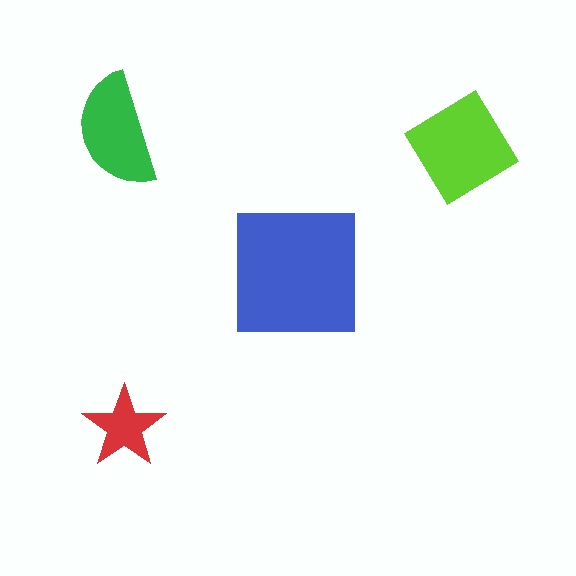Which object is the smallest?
The red star.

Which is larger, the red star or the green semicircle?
The green semicircle.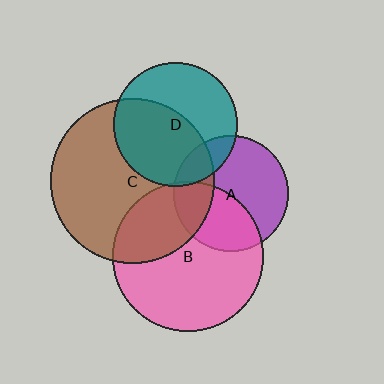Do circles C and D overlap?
Yes.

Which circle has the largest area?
Circle C (brown).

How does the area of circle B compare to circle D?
Approximately 1.5 times.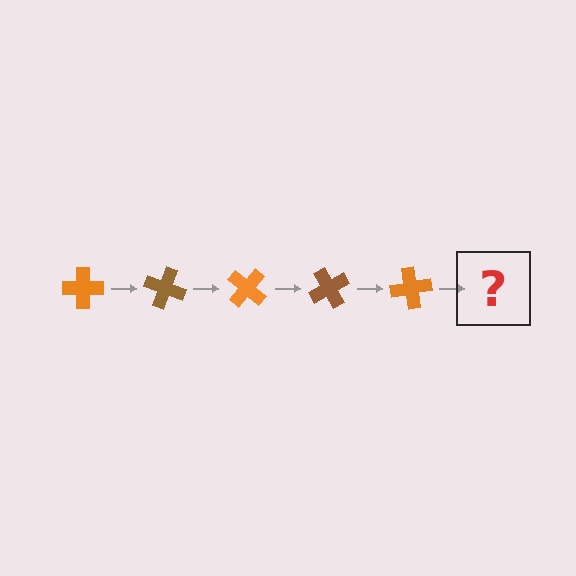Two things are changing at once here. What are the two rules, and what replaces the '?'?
The two rules are that it rotates 20 degrees each step and the color cycles through orange and brown. The '?' should be a brown cross, rotated 100 degrees from the start.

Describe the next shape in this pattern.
It should be a brown cross, rotated 100 degrees from the start.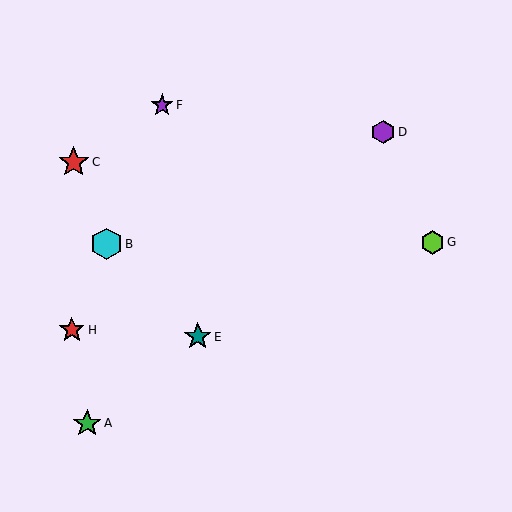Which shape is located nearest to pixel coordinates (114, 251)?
The cyan hexagon (labeled B) at (106, 244) is nearest to that location.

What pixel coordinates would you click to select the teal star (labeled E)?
Click at (198, 337) to select the teal star E.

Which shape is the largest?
The cyan hexagon (labeled B) is the largest.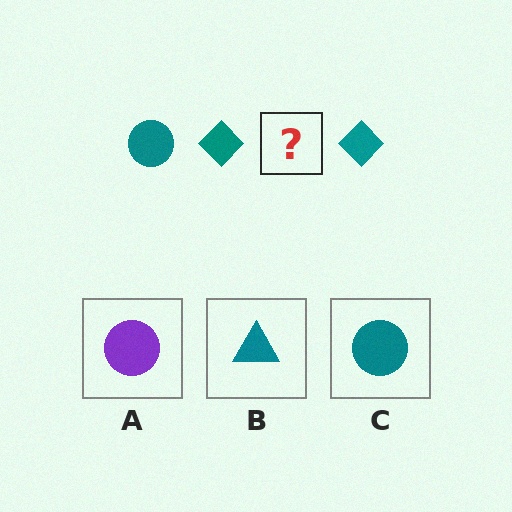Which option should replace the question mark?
Option C.